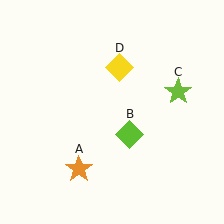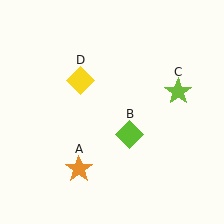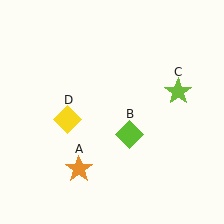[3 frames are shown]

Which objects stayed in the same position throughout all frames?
Orange star (object A) and lime diamond (object B) and lime star (object C) remained stationary.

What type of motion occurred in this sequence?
The yellow diamond (object D) rotated counterclockwise around the center of the scene.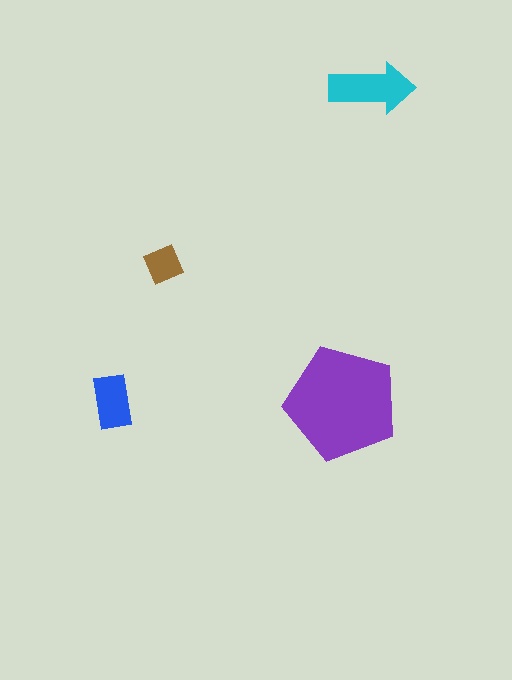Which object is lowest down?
The purple pentagon is bottommost.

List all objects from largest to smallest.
The purple pentagon, the cyan arrow, the blue rectangle, the brown diamond.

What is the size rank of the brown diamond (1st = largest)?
4th.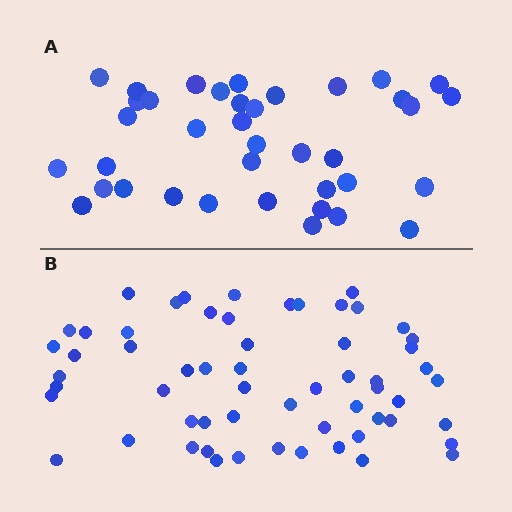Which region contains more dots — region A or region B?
Region B (the bottom region) has more dots.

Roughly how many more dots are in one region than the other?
Region B has approximately 20 more dots than region A.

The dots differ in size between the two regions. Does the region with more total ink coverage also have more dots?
No. Region A has more total ink coverage because its dots are larger, but region B actually contains more individual dots. Total area can be misleading — the number of items is what matters here.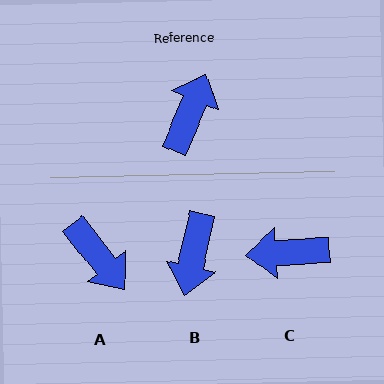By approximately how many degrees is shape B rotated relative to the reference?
Approximately 170 degrees clockwise.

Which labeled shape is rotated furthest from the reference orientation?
B, about 170 degrees away.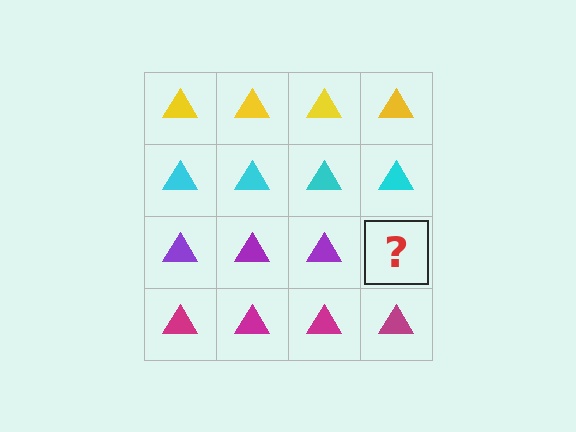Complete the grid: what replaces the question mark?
The question mark should be replaced with a purple triangle.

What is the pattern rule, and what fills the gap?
The rule is that each row has a consistent color. The gap should be filled with a purple triangle.